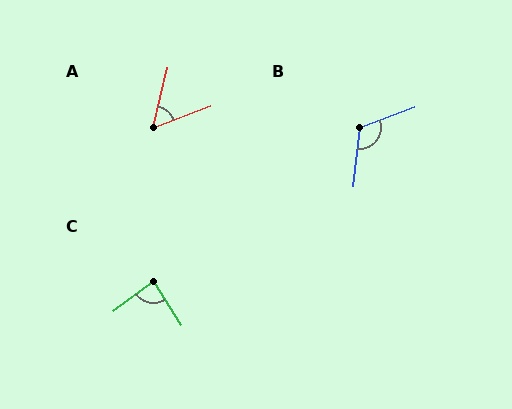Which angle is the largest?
B, at approximately 116 degrees.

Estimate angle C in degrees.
Approximately 86 degrees.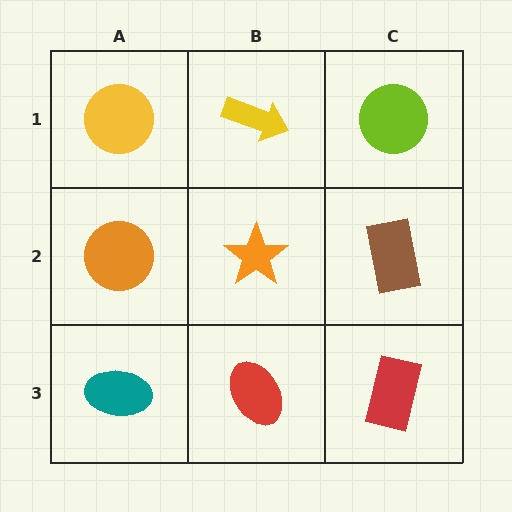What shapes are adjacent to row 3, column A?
An orange circle (row 2, column A), a red ellipse (row 3, column B).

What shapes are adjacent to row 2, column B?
A yellow arrow (row 1, column B), a red ellipse (row 3, column B), an orange circle (row 2, column A), a brown rectangle (row 2, column C).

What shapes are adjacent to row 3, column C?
A brown rectangle (row 2, column C), a red ellipse (row 3, column B).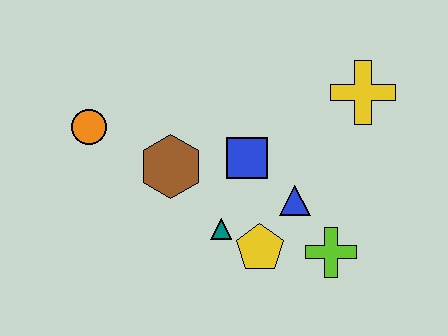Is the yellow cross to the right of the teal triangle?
Yes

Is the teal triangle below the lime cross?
No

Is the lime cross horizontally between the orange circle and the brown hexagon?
No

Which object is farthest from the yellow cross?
The orange circle is farthest from the yellow cross.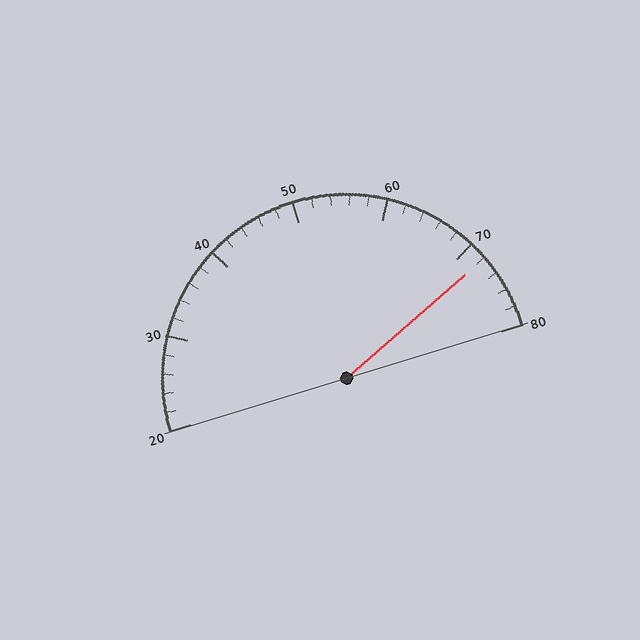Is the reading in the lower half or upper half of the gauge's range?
The reading is in the upper half of the range (20 to 80).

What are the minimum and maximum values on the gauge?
The gauge ranges from 20 to 80.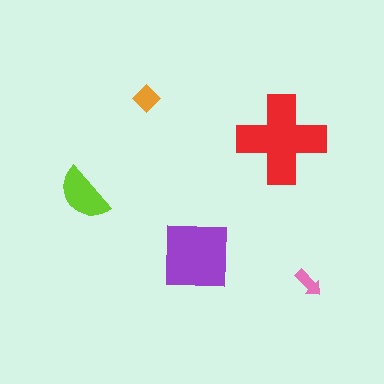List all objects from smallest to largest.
The pink arrow, the orange diamond, the lime semicircle, the purple square, the red cross.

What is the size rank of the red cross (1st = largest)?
1st.